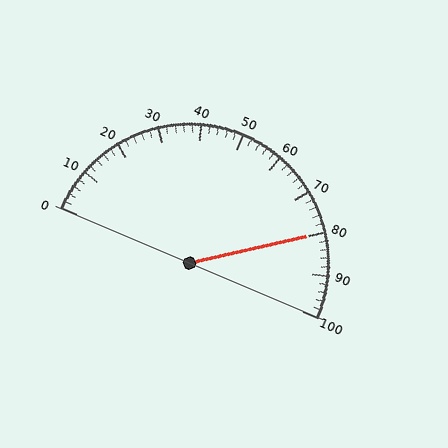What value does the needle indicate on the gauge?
The needle indicates approximately 80.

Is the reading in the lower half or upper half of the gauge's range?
The reading is in the upper half of the range (0 to 100).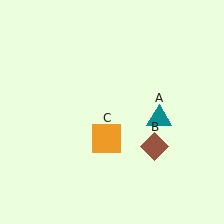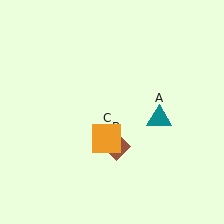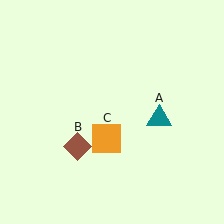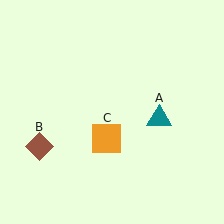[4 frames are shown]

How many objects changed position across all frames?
1 object changed position: brown diamond (object B).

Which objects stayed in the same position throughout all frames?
Teal triangle (object A) and orange square (object C) remained stationary.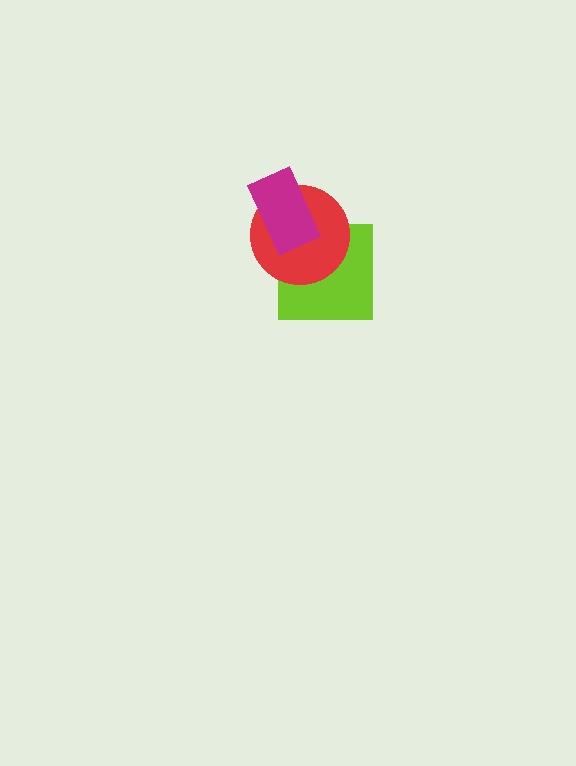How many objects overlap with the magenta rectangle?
2 objects overlap with the magenta rectangle.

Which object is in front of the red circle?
The magenta rectangle is in front of the red circle.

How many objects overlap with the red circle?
2 objects overlap with the red circle.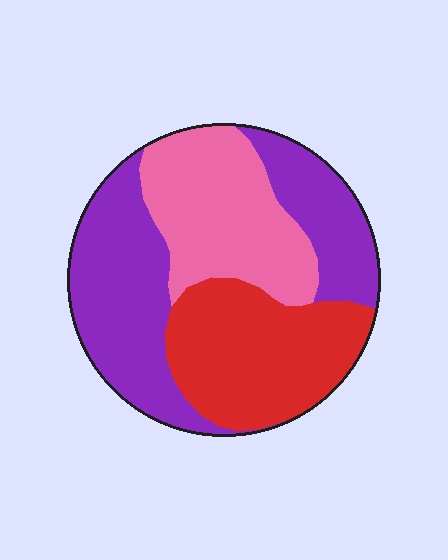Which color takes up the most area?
Purple, at roughly 40%.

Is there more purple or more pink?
Purple.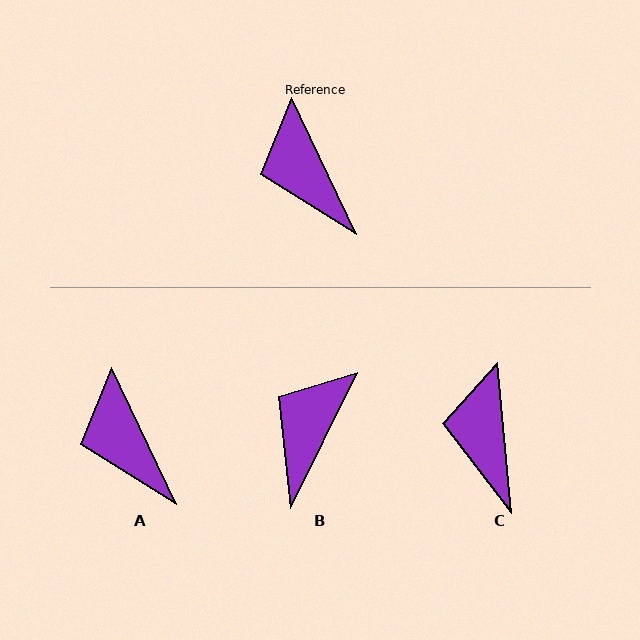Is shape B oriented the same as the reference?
No, it is off by about 52 degrees.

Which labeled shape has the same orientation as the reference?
A.